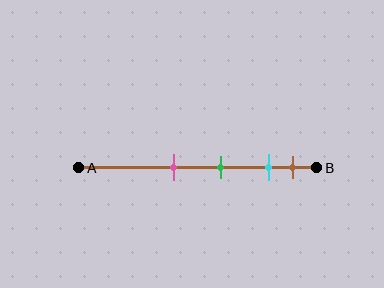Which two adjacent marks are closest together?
The cyan and brown marks are the closest adjacent pair.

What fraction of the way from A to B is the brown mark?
The brown mark is approximately 90% (0.9) of the way from A to B.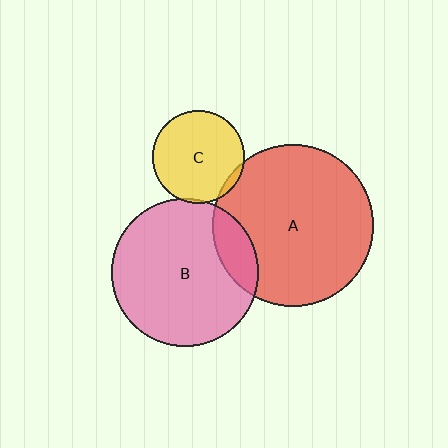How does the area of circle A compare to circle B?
Approximately 1.2 times.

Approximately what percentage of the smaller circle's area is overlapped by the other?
Approximately 15%.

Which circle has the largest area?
Circle A (red).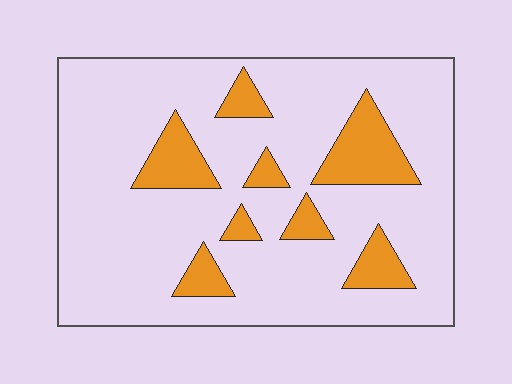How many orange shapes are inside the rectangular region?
8.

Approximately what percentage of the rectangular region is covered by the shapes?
Approximately 15%.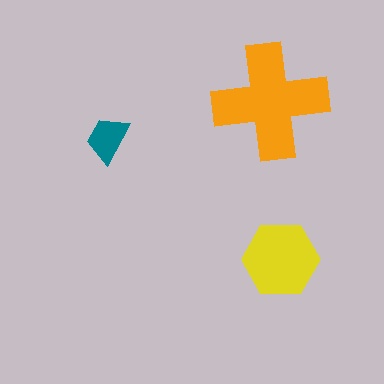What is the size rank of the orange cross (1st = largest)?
1st.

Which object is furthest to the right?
The yellow hexagon is rightmost.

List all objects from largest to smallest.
The orange cross, the yellow hexagon, the teal trapezoid.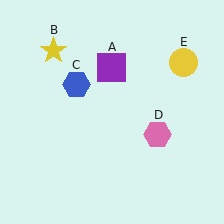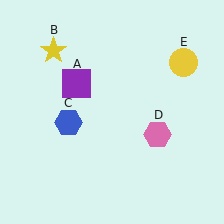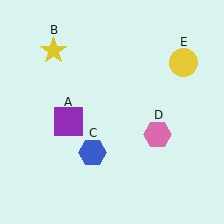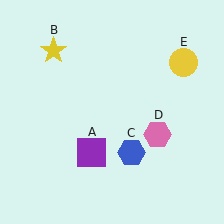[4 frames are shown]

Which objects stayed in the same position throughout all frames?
Yellow star (object B) and pink hexagon (object D) and yellow circle (object E) remained stationary.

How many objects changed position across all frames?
2 objects changed position: purple square (object A), blue hexagon (object C).